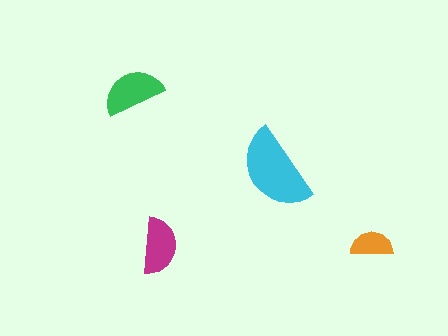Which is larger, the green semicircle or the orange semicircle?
The green one.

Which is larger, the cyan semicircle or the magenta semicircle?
The cyan one.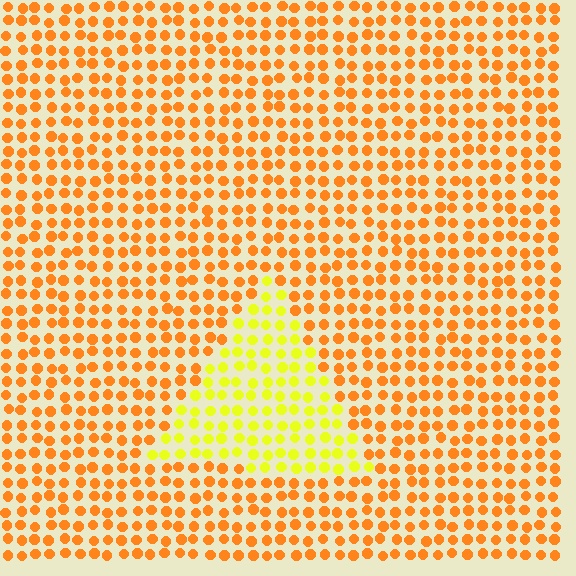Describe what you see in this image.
The image is filled with small orange elements in a uniform arrangement. A triangle-shaped region is visible where the elements are tinted to a slightly different hue, forming a subtle color boundary.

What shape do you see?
I see a triangle.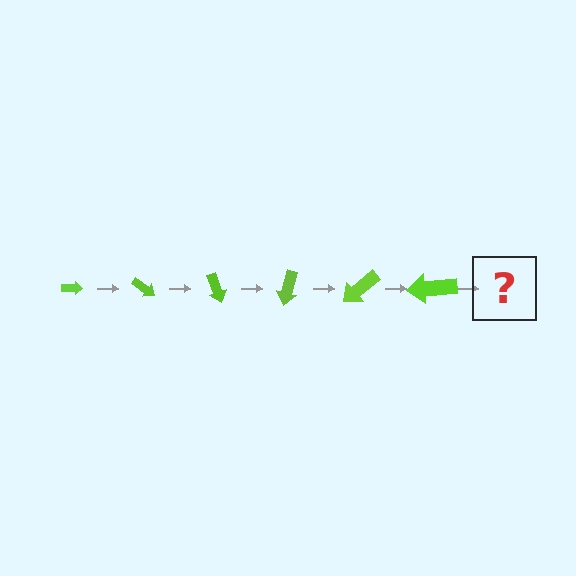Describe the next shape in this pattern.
It should be an arrow, larger than the previous one and rotated 210 degrees from the start.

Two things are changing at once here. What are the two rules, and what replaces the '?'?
The two rules are that the arrow grows larger each step and it rotates 35 degrees each step. The '?' should be an arrow, larger than the previous one and rotated 210 degrees from the start.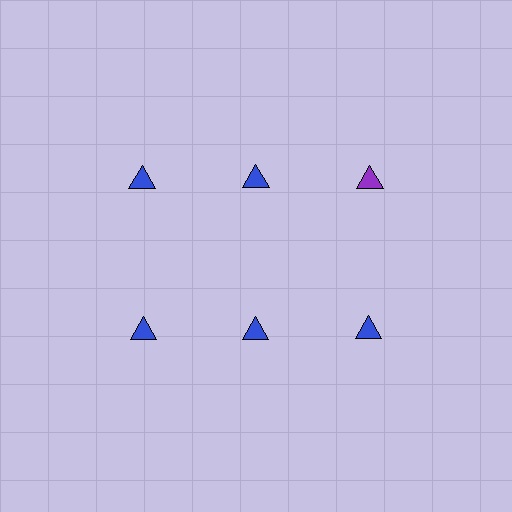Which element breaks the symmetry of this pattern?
The purple triangle in the top row, center column breaks the symmetry. All other shapes are blue triangles.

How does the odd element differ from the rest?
It has a different color: purple instead of blue.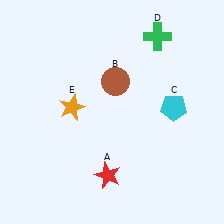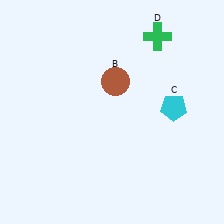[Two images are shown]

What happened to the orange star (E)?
The orange star (E) was removed in Image 2. It was in the top-left area of Image 1.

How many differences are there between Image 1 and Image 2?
There are 2 differences between the two images.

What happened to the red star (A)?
The red star (A) was removed in Image 2. It was in the bottom-left area of Image 1.